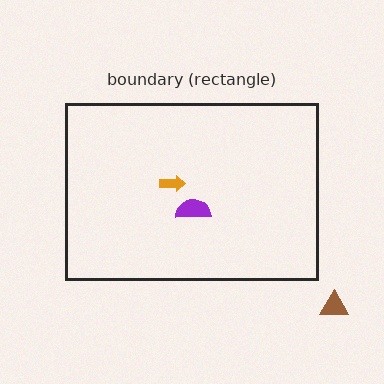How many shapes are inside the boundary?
2 inside, 1 outside.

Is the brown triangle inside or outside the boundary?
Outside.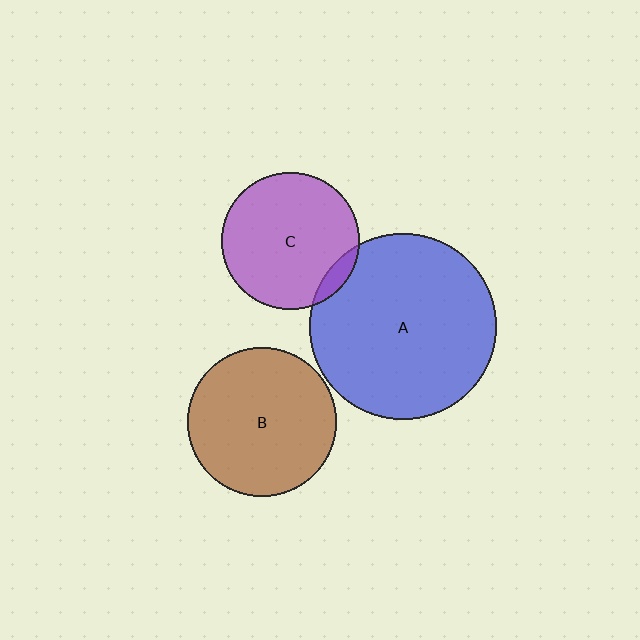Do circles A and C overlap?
Yes.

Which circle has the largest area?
Circle A (blue).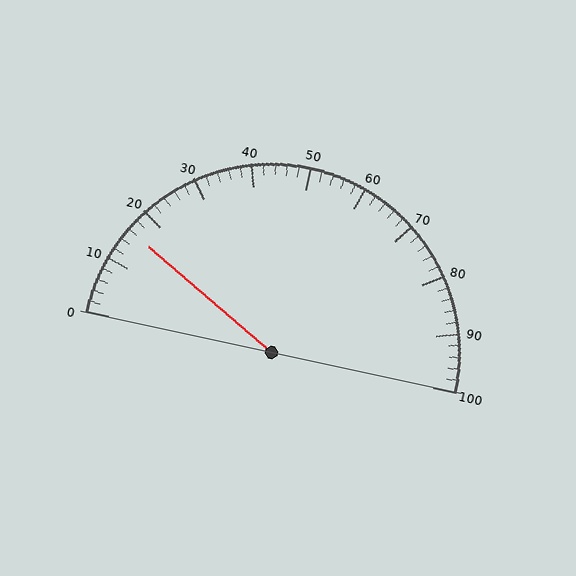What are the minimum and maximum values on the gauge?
The gauge ranges from 0 to 100.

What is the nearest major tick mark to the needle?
The nearest major tick mark is 20.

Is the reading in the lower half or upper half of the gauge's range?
The reading is in the lower half of the range (0 to 100).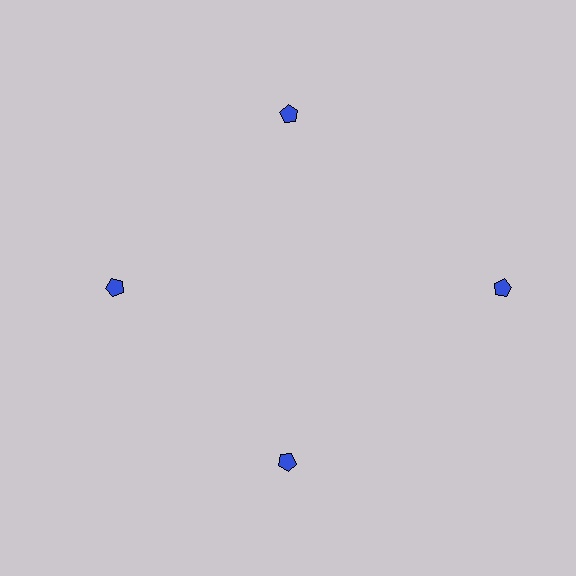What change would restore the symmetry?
The symmetry would be restored by moving it inward, back onto the ring so that all 4 pentagons sit at equal angles and equal distance from the center.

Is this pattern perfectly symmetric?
No. The 4 blue pentagons are arranged in a ring, but one element near the 3 o'clock position is pushed outward from the center, breaking the 4-fold rotational symmetry.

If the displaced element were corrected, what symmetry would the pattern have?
It would have 4-fold rotational symmetry — the pattern would map onto itself every 90 degrees.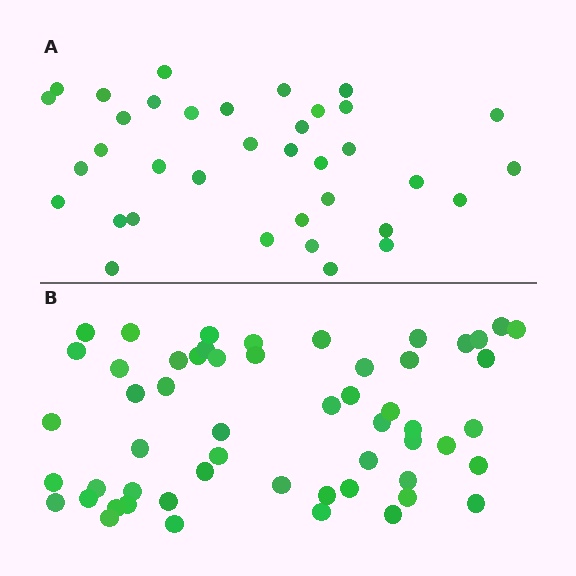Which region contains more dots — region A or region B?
Region B (the bottom region) has more dots.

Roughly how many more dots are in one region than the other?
Region B has approximately 20 more dots than region A.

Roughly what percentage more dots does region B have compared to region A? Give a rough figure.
About 55% more.